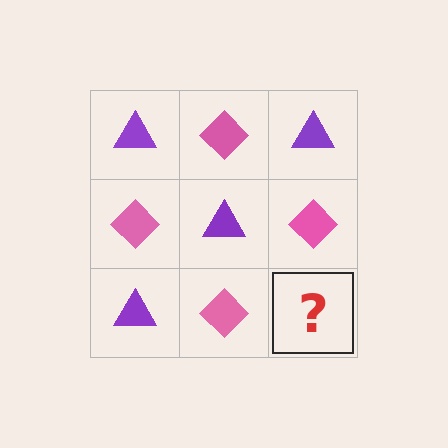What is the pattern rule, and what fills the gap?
The rule is that it alternates purple triangle and pink diamond in a checkerboard pattern. The gap should be filled with a purple triangle.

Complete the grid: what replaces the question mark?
The question mark should be replaced with a purple triangle.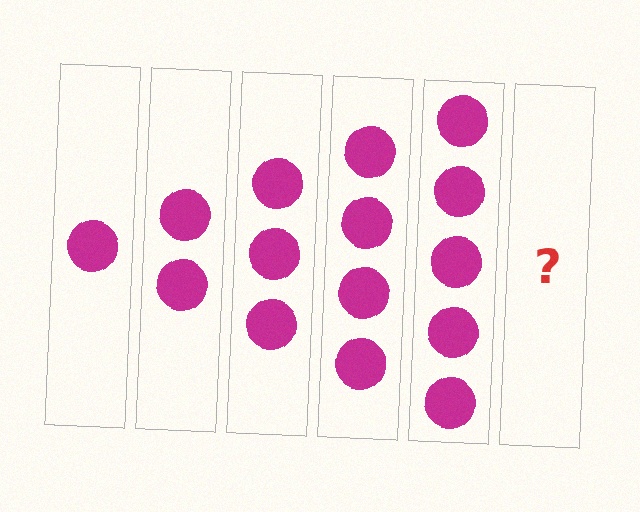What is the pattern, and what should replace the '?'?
The pattern is that each step adds one more circle. The '?' should be 6 circles.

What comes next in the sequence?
The next element should be 6 circles.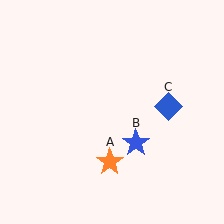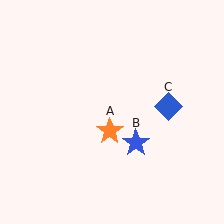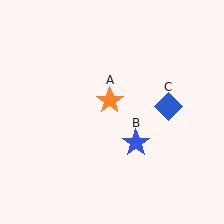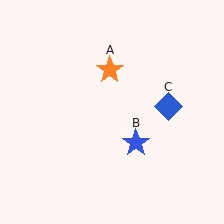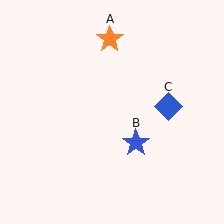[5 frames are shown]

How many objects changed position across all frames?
1 object changed position: orange star (object A).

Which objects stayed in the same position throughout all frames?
Blue star (object B) and blue diamond (object C) remained stationary.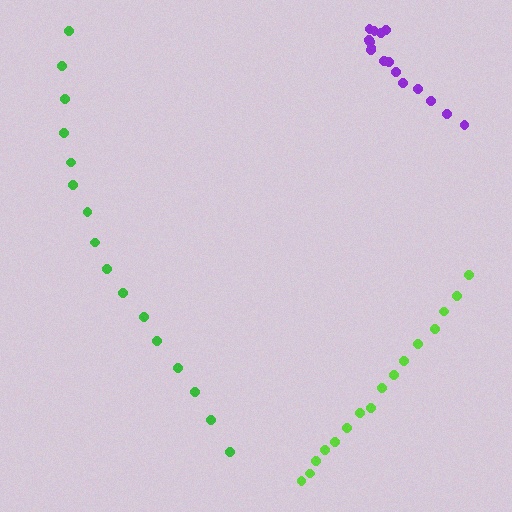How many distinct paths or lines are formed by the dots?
There are 3 distinct paths.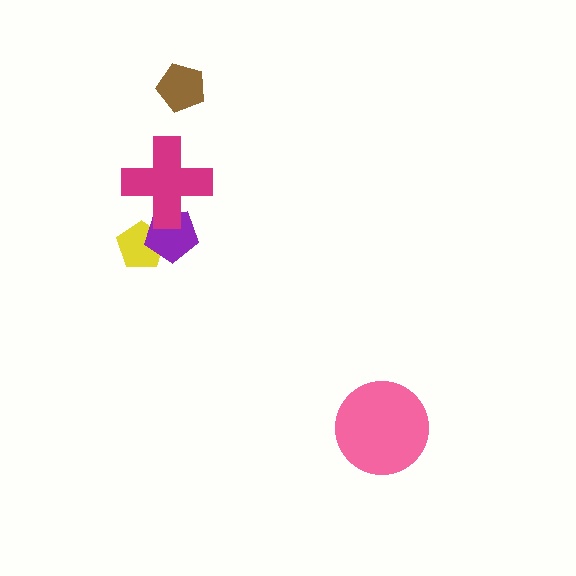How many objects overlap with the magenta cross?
1 object overlaps with the magenta cross.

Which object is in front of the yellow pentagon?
The purple pentagon is in front of the yellow pentagon.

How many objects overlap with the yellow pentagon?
1 object overlaps with the yellow pentagon.